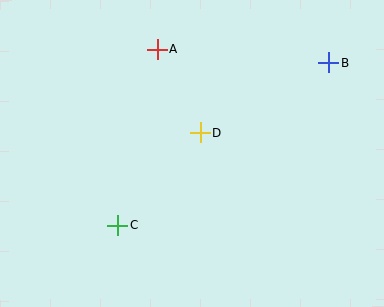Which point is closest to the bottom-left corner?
Point C is closest to the bottom-left corner.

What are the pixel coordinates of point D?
Point D is at (200, 133).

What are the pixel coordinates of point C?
Point C is at (118, 225).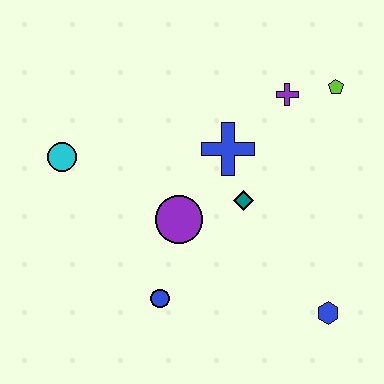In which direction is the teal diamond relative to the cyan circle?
The teal diamond is to the right of the cyan circle.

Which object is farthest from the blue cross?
The blue hexagon is farthest from the blue cross.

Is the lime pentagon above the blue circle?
Yes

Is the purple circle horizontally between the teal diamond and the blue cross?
No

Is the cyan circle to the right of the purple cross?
No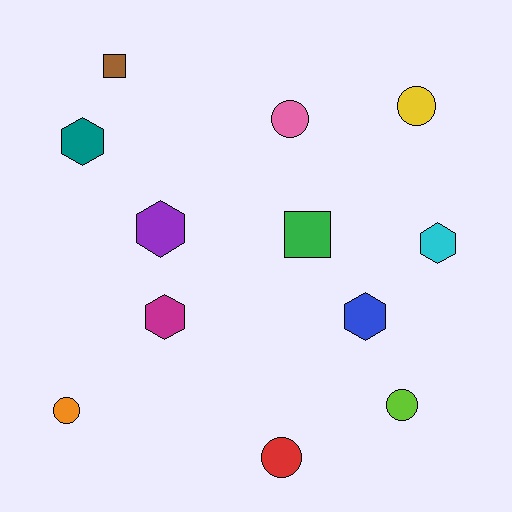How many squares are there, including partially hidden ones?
There are 2 squares.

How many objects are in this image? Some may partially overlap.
There are 12 objects.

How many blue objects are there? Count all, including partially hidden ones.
There is 1 blue object.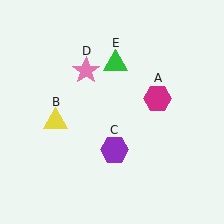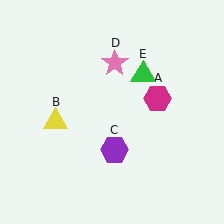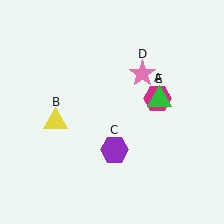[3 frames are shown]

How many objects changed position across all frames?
2 objects changed position: pink star (object D), green triangle (object E).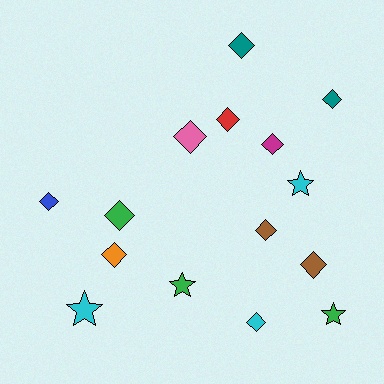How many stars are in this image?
There are 4 stars.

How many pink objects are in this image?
There is 1 pink object.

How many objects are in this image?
There are 15 objects.